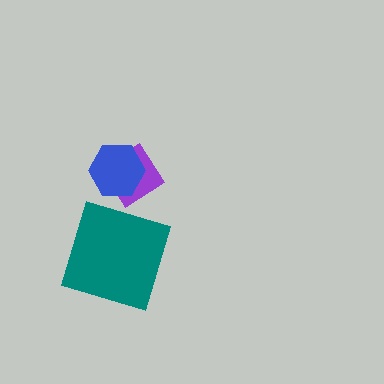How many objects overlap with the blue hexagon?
1 object overlaps with the blue hexagon.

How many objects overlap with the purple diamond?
1 object overlaps with the purple diamond.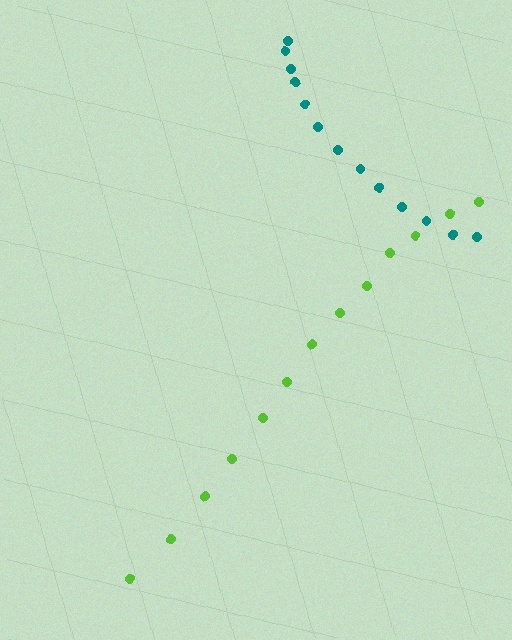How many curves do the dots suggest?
There are 2 distinct paths.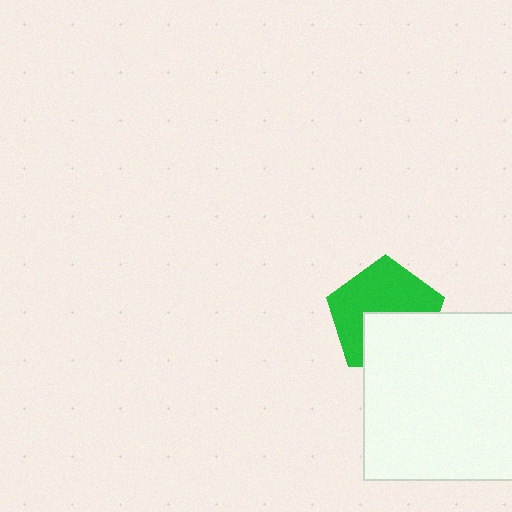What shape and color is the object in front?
The object in front is a white square.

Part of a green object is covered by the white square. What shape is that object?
It is a pentagon.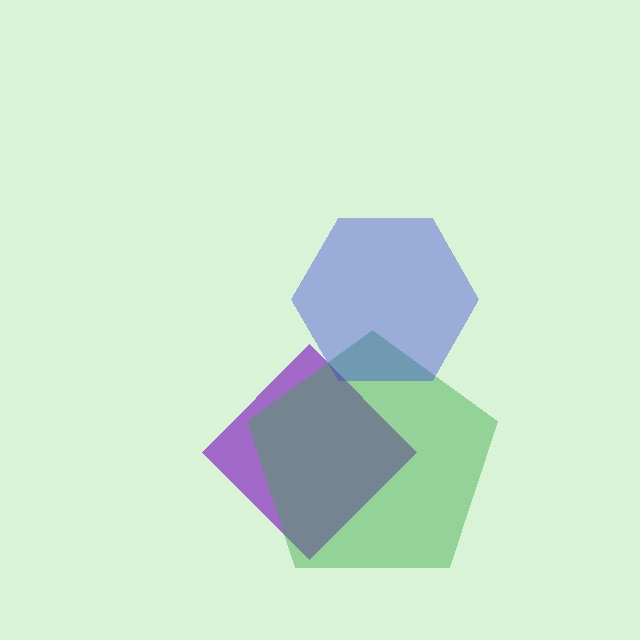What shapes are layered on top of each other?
The layered shapes are: a purple diamond, a green pentagon, a blue hexagon.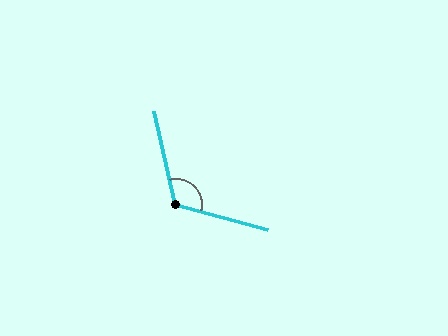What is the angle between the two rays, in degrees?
Approximately 118 degrees.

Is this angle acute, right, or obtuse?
It is obtuse.